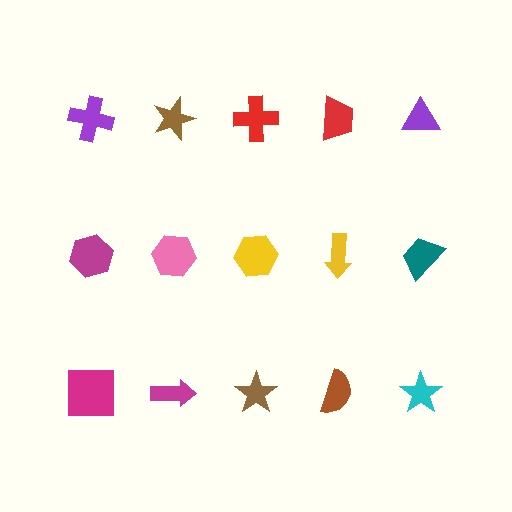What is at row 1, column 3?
A red cross.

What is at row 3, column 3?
A brown star.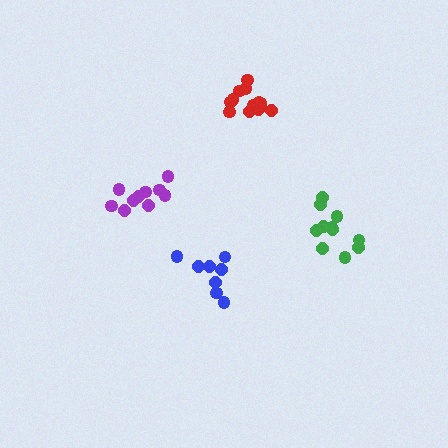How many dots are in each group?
Group 1: 8 dots, Group 2: 13 dots, Group 3: 11 dots, Group 4: 10 dots (42 total).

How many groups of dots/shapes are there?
There are 4 groups.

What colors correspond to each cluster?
The clusters are colored: blue, red, green, purple.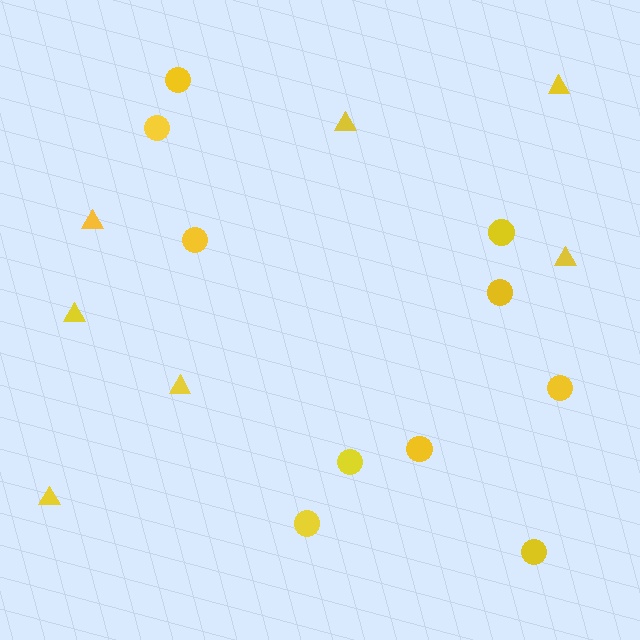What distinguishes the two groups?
There are 2 groups: one group of circles (10) and one group of triangles (7).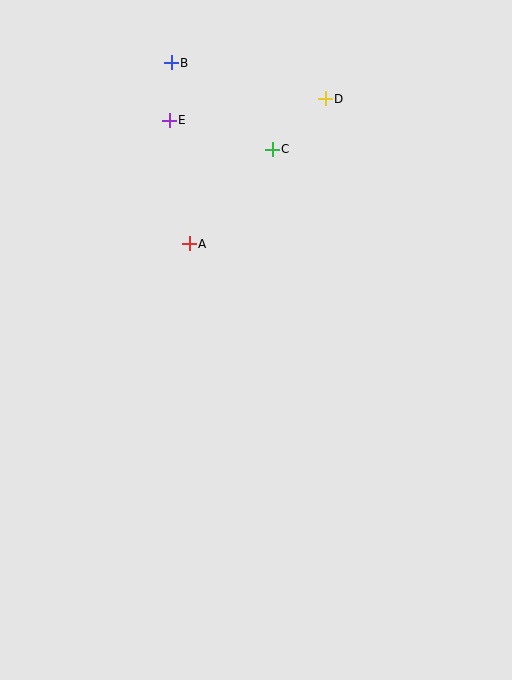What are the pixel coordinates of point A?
Point A is at (189, 244).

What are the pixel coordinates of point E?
Point E is at (169, 120).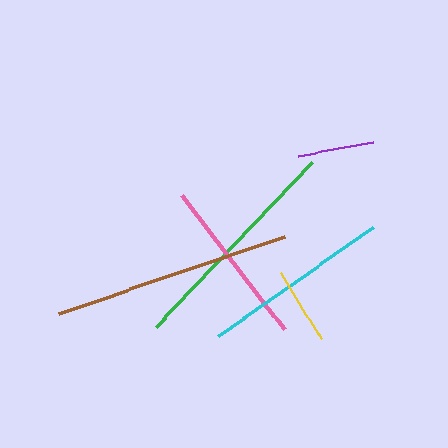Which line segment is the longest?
The brown line is the longest at approximately 238 pixels.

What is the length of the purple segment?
The purple segment is approximately 76 pixels long.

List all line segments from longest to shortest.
From longest to shortest: brown, green, cyan, pink, yellow, purple.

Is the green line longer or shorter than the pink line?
The green line is longer than the pink line.